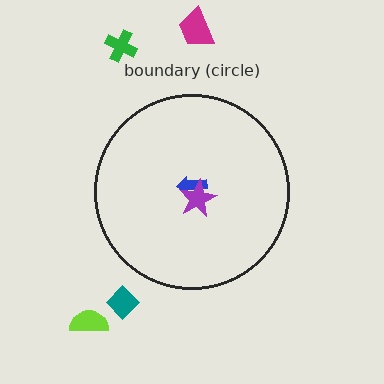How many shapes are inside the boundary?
2 inside, 4 outside.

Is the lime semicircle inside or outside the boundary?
Outside.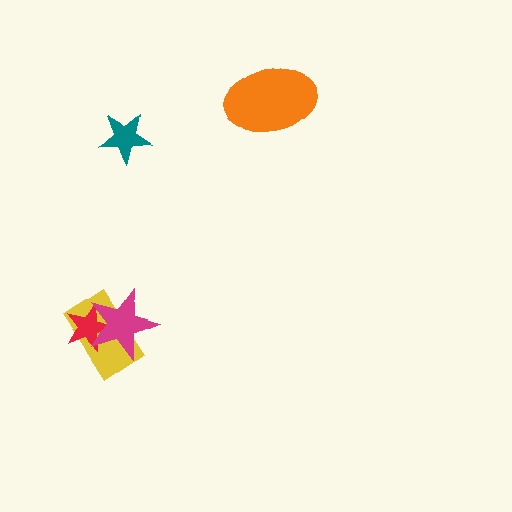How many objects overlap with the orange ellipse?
0 objects overlap with the orange ellipse.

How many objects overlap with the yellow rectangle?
2 objects overlap with the yellow rectangle.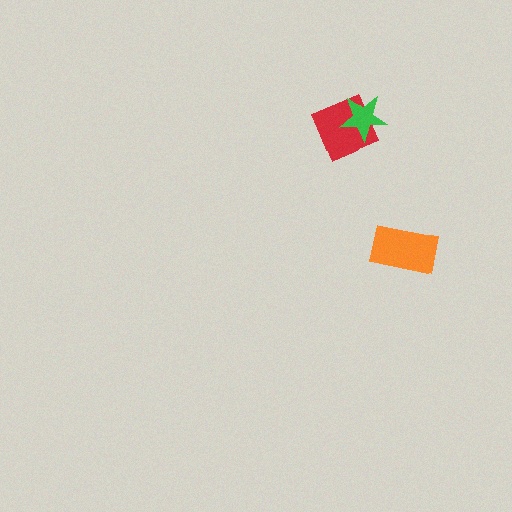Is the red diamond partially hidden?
Yes, it is partially covered by another shape.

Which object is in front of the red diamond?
The green star is in front of the red diamond.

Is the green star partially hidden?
No, no other shape covers it.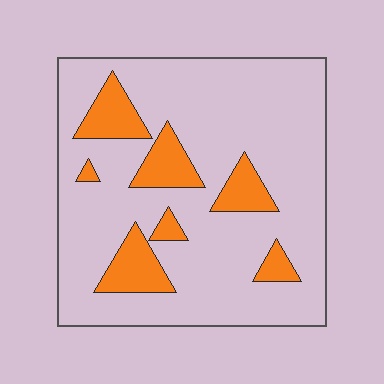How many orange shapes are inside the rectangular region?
7.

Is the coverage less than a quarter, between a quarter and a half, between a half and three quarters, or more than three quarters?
Less than a quarter.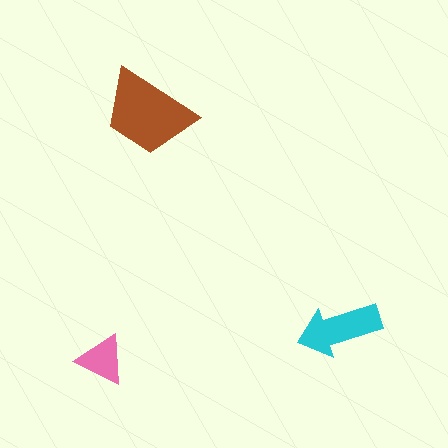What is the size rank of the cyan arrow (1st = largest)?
2nd.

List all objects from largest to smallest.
The brown trapezoid, the cyan arrow, the pink triangle.